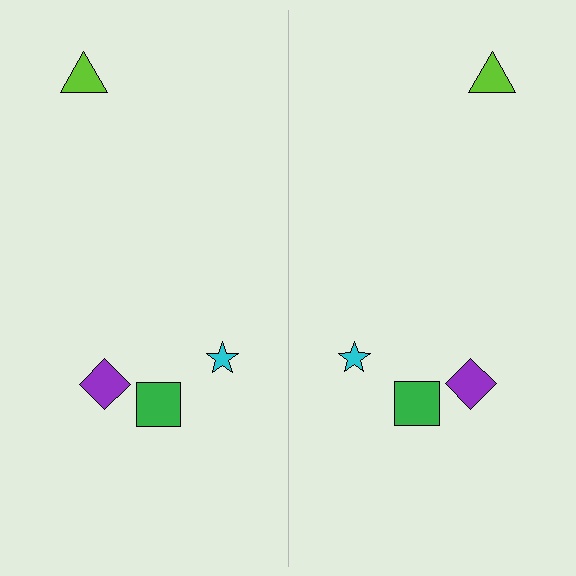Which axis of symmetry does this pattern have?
The pattern has a vertical axis of symmetry running through the center of the image.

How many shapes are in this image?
There are 8 shapes in this image.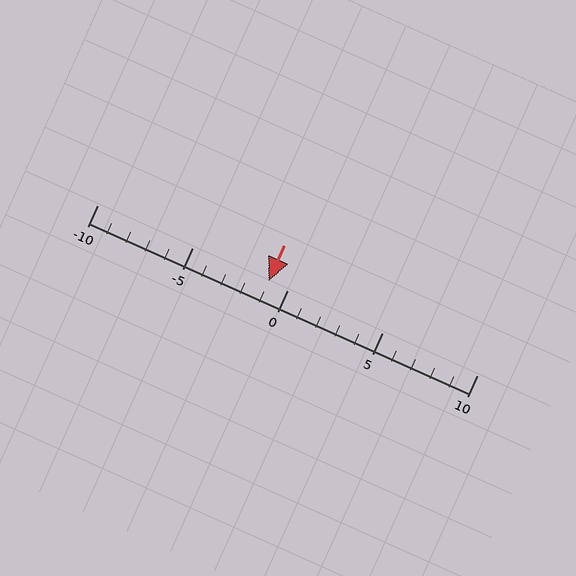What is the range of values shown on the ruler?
The ruler shows values from -10 to 10.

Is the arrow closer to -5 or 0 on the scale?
The arrow is closer to 0.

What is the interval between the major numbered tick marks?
The major tick marks are spaced 5 units apart.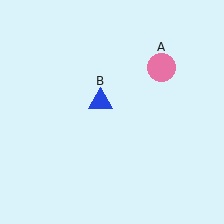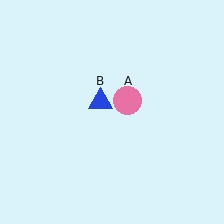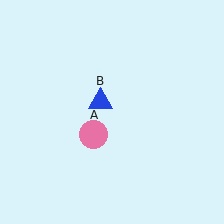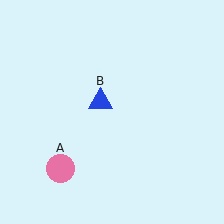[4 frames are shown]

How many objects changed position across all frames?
1 object changed position: pink circle (object A).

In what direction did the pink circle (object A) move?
The pink circle (object A) moved down and to the left.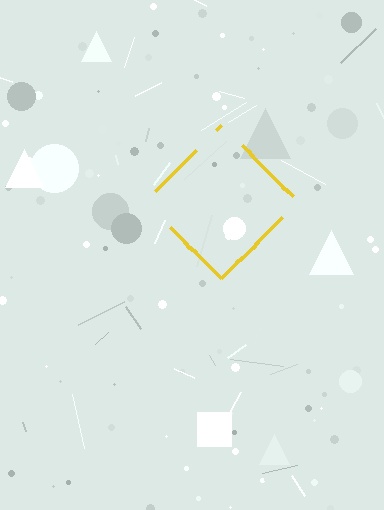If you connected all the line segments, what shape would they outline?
They would outline a diamond.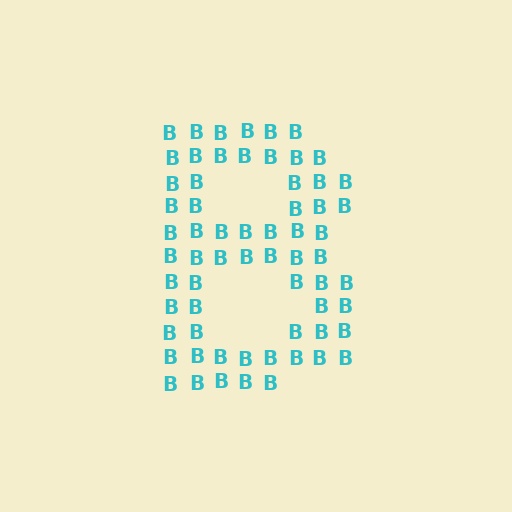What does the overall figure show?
The overall figure shows the letter B.